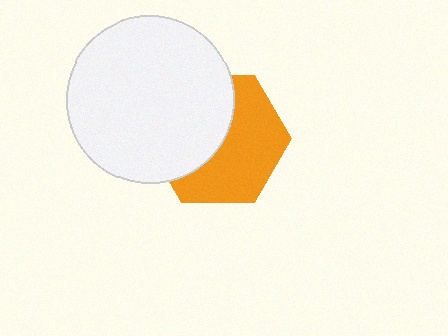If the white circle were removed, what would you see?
You would see the complete orange hexagon.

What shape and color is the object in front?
The object in front is a white circle.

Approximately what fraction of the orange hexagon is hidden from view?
Roughly 46% of the orange hexagon is hidden behind the white circle.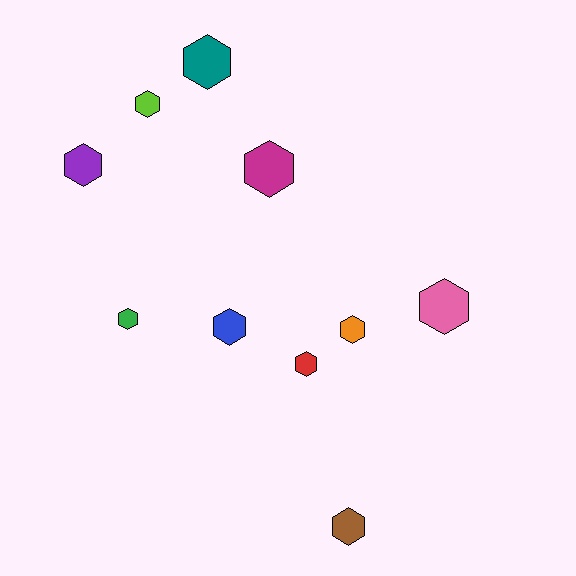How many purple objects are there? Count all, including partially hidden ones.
There is 1 purple object.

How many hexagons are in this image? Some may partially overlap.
There are 10 hexagons.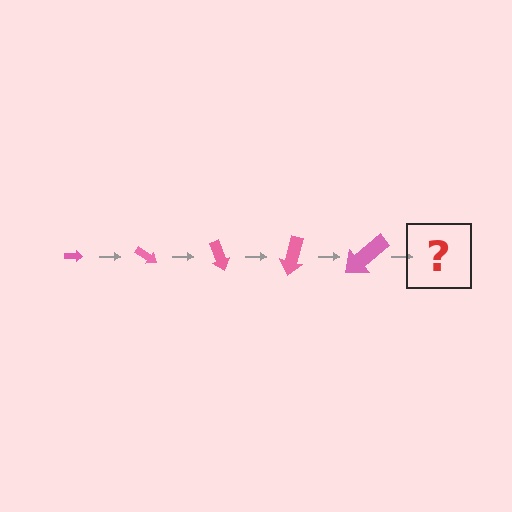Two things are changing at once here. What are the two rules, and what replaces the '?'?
The two rules are that the arrow grows larger each step and it rotates 35 degrees each step. The '?' should be an arrow, larger than the previous one and rotated 175 degrees from the start.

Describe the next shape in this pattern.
It should be an arrow, larger than the previous one and rotated 175 degrees from the start.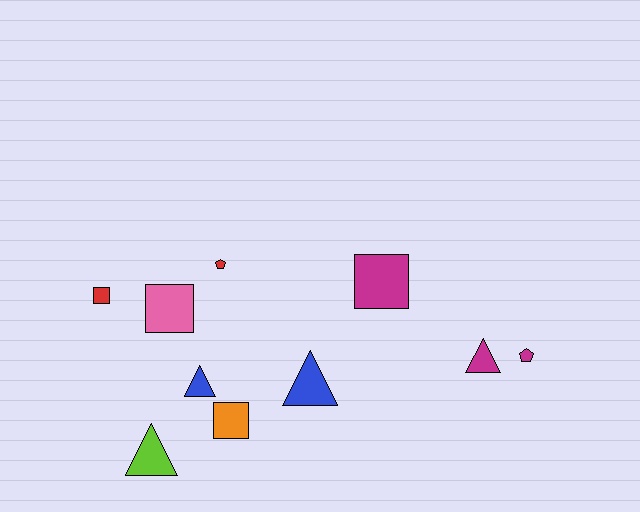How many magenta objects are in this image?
There are 3 magenta objects.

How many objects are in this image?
There are 10 objects.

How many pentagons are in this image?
There are 2 pentagons.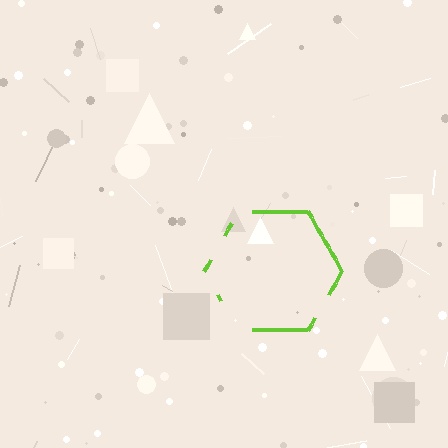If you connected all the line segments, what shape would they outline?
They would outline a hexagon.